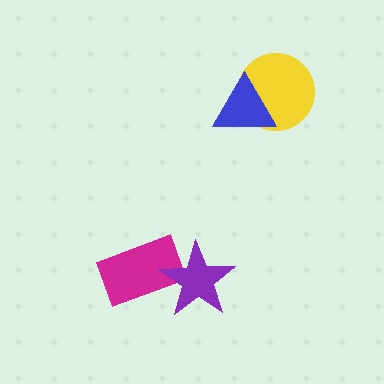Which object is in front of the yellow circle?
The blue triangle is in front of the yellow circle.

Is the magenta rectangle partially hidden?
Yes, it is partially covered by another shape.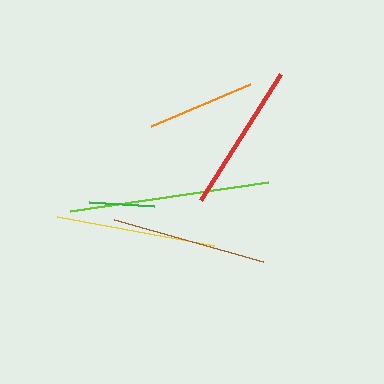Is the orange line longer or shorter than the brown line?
The brown line is longer than the orange line.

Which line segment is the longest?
The lime line is the longest at approximately 200 pixels.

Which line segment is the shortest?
The green line is the shortest at approximately 65 pixels.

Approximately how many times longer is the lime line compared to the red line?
The lime line is approximately 1.3 times the length of the red line.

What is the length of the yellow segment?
The yellow segment is approximately 159 pixels long.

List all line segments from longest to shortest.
From longest to shortest: lime, yellow, brown, red, orange, green.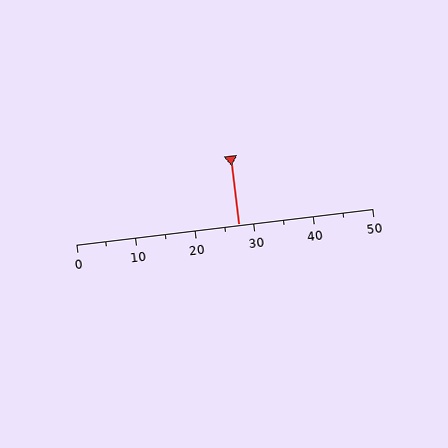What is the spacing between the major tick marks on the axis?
The major ticks are spaced 10 apart.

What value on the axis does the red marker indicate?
The marker indicates approximately 27.5.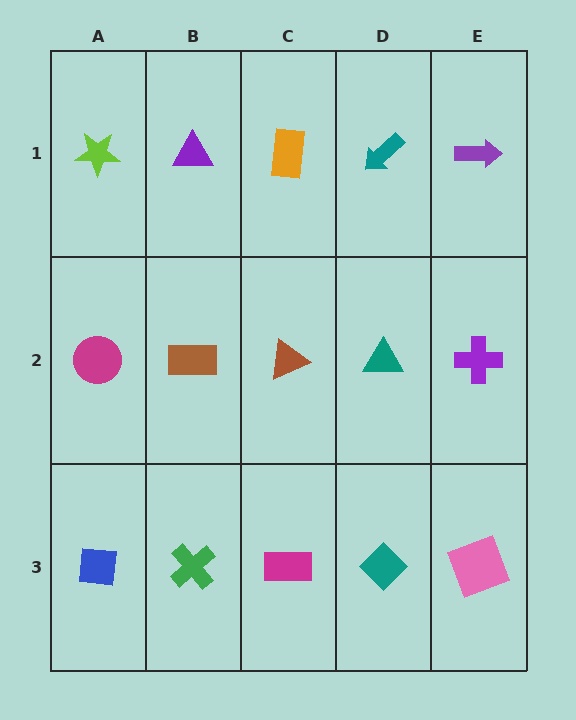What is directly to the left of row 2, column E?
A teal triangle.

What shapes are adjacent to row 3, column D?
A teal triangle (row 2, column D), a magenta rectangle (row 3, column C), a pink square (row 3, column E).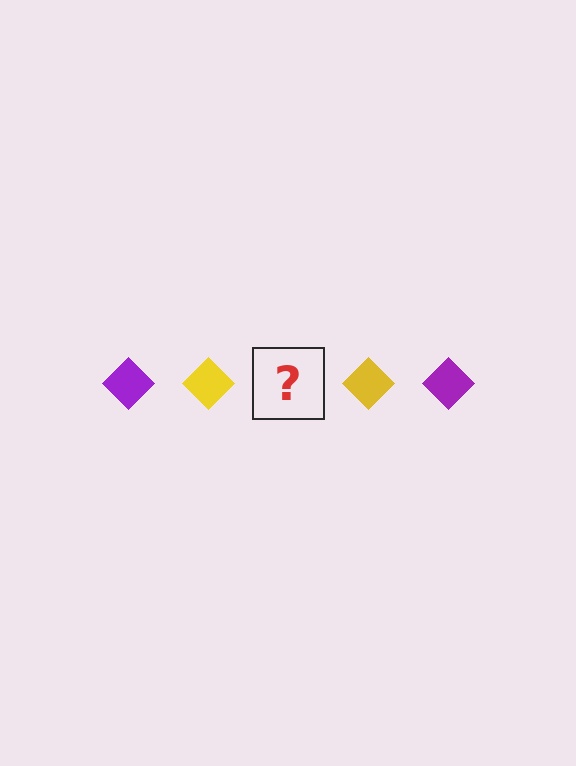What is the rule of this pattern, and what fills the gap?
The rule is that the pattern cycles through purple, yellow diamonds. The gap should be filled with a purple diamond.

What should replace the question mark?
The question mark should be replaced with a purple diamond.